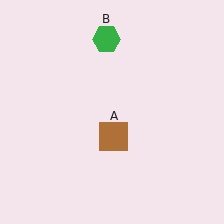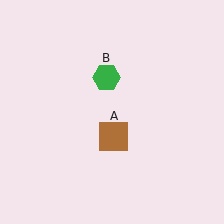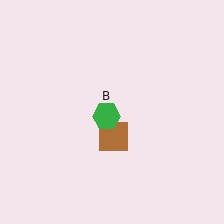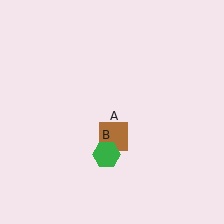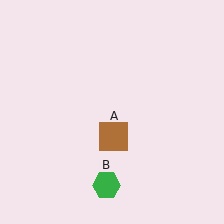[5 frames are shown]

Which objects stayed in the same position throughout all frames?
Brown square (object A) remained stationary.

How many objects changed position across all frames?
1 object changed position: green hexagon (object B).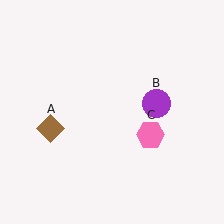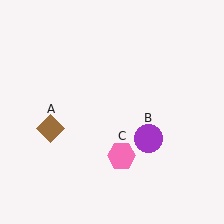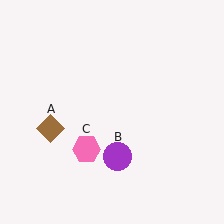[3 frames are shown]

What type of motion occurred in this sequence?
The purple circle (object B), pink hexagon (object C) rotated clockwise around the center of the scene.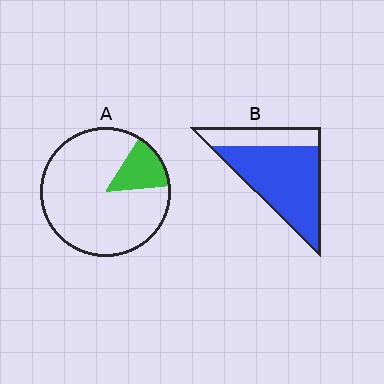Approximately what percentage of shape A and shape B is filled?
A is approximately 15% and B is approximately 75%.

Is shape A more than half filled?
No.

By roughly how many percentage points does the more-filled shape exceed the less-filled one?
By roughly 60 percentage points (B over A).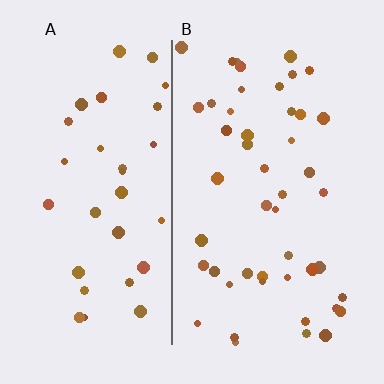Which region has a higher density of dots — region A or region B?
B (the right).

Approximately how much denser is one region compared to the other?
Approximately 1.4× — region B over region A.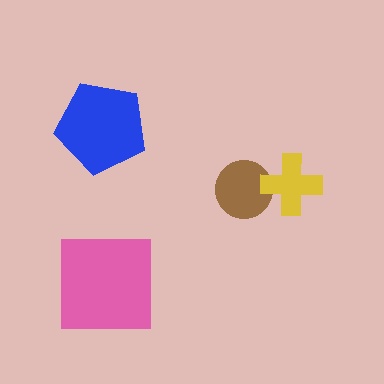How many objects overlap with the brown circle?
1 object overlaps with the brown circle.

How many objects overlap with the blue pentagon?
0 objects overlap with the blue pentagon.